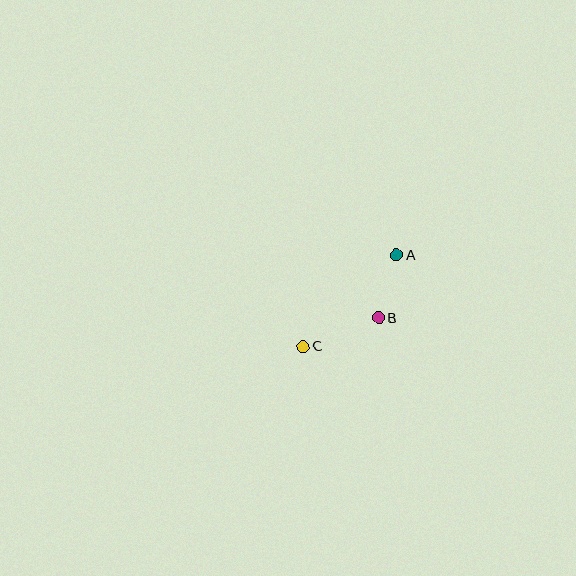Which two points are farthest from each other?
Points A and C are farthest from each other.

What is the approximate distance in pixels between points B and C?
The distance between B and C is approximately 80 pixels.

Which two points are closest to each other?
Points A and B are closest to each other.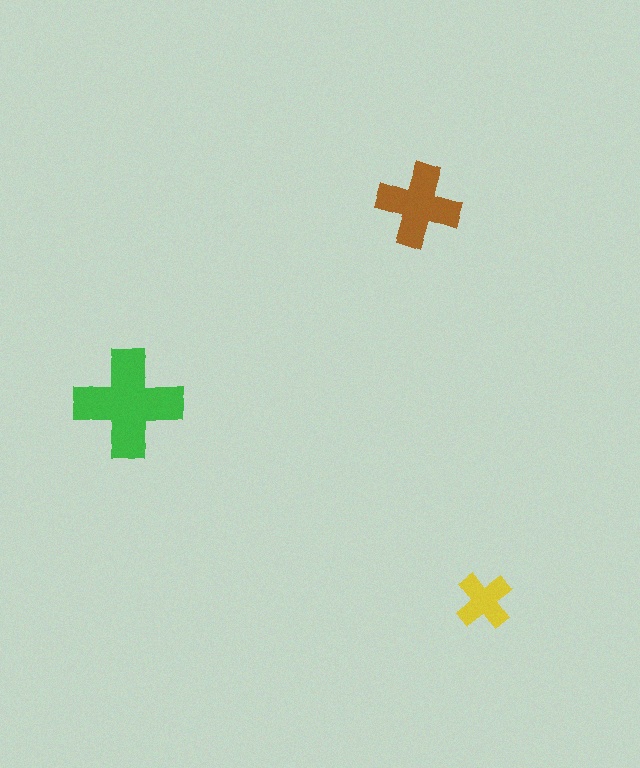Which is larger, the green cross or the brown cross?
The green one.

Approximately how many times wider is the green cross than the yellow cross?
About 2 times wider.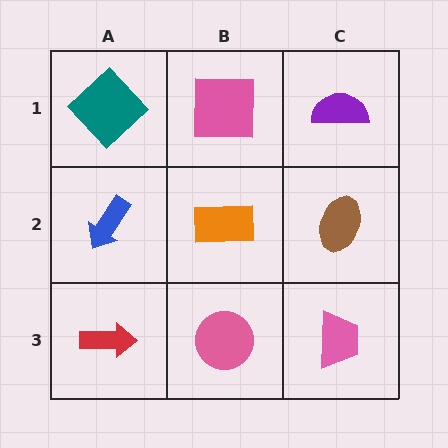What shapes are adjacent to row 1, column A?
A blue arrow (row 2, column A), a pink square (row 1, column B).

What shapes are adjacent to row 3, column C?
A brown ellipse (row 2, column C), a pink circle (row 3, column B).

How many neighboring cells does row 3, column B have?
3.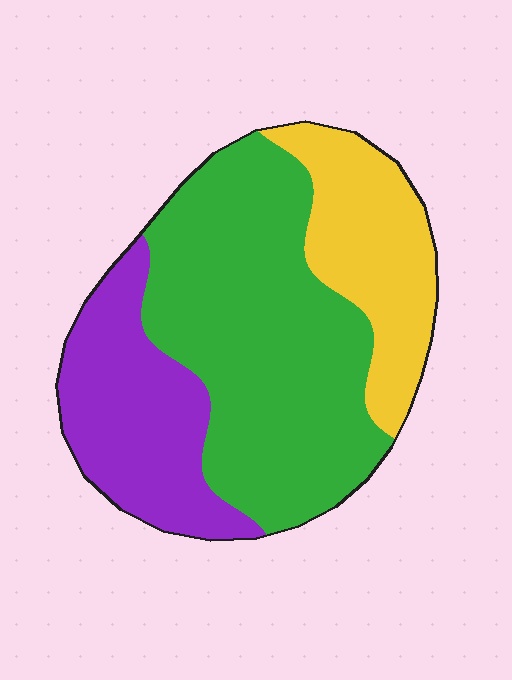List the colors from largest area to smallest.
From largest to smallest: green, purple, yellow.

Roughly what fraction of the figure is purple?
Purple takes up between a sixth and a third of the figure.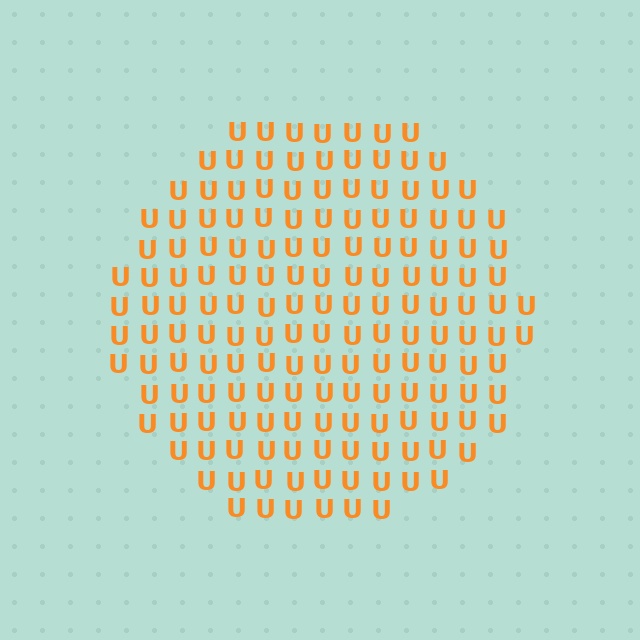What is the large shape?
The large shape is a circle.